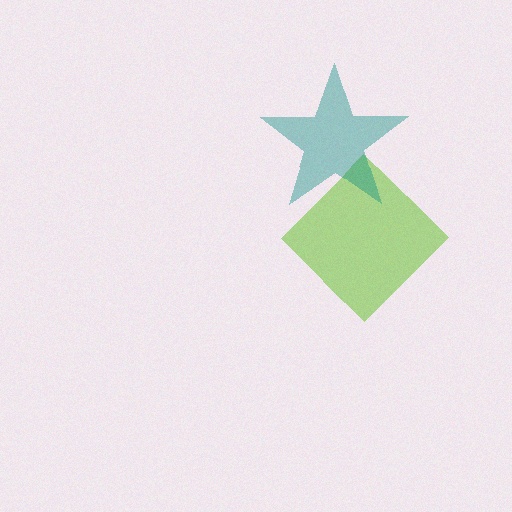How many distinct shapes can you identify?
There are 2 distinct shapes: a lime diamond, a teal star.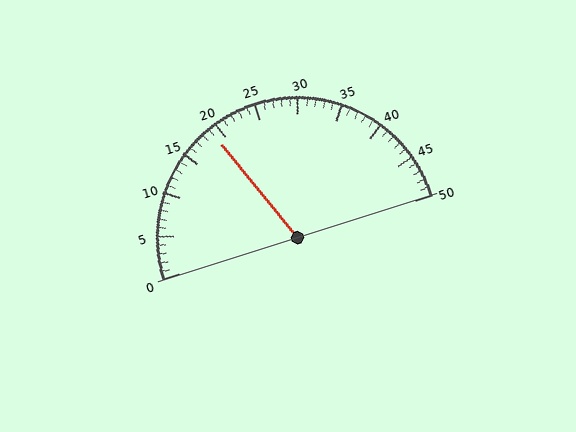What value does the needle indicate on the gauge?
The needle indicates approximately 19.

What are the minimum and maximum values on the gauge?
The gauge ranges from 0 to 50.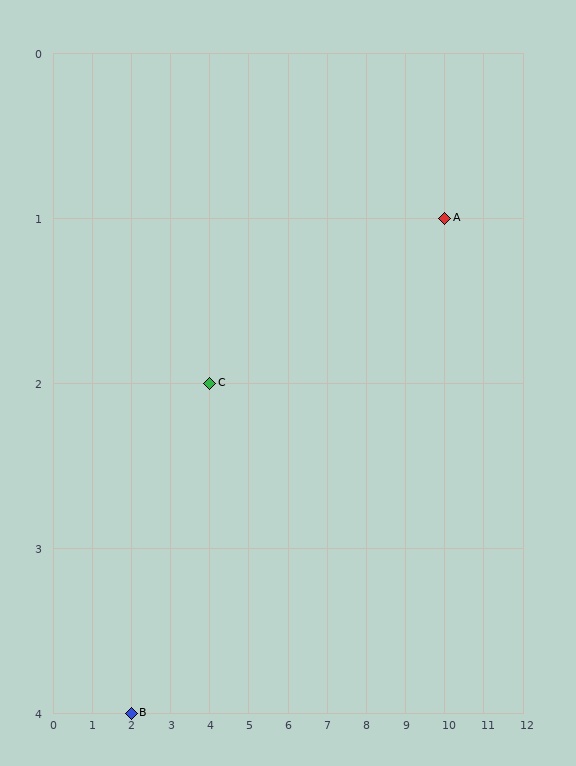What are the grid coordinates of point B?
Point B is at grid coordinates (2, 4).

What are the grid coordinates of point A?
Point A is at grid coordinates (10, 1).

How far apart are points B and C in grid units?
Points B and C are 2 columns and 2 rows apart (about 2.8 grid units diagonally).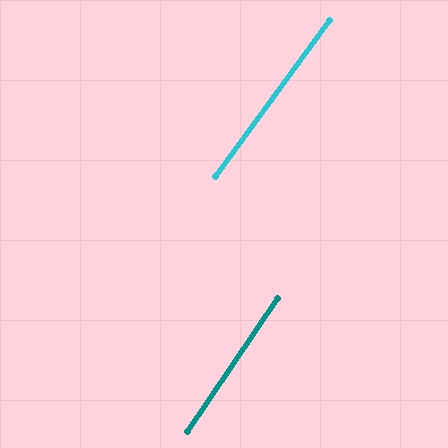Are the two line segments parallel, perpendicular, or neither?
Parallel — their directions differ by only 2.0°.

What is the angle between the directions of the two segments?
Approximately 2 degrees.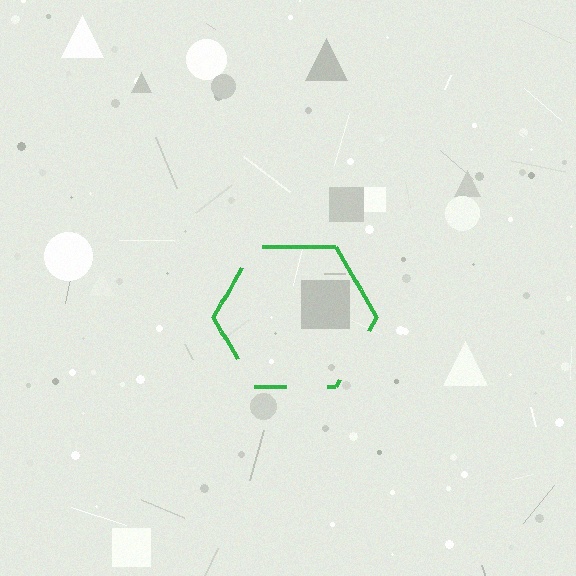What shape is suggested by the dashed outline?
The dashed outline suggests a hexagon.